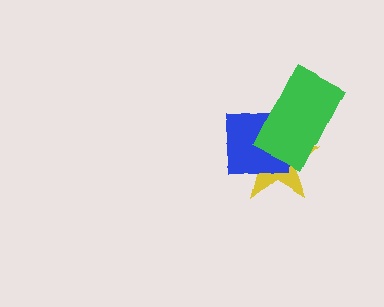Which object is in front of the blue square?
The green rectangle is in front of the blue square.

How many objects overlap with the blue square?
2 objects overlap with the blue square.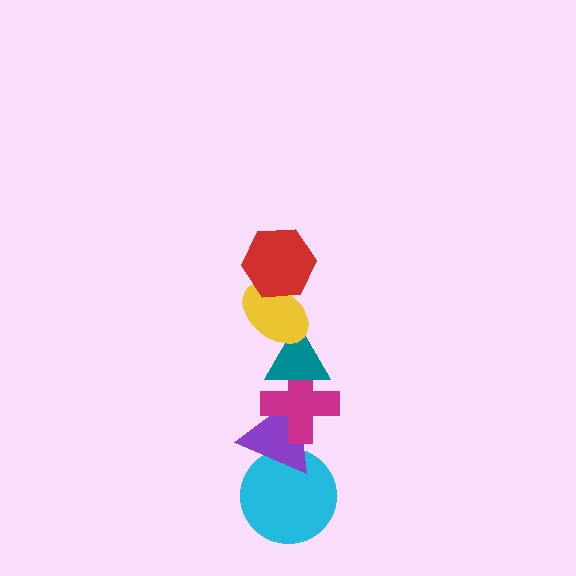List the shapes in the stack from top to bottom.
From top to bottom: the red hexagon, the yellow ellipse, the teal triangle, the magenta cross, the purple triangle, the cyan circle.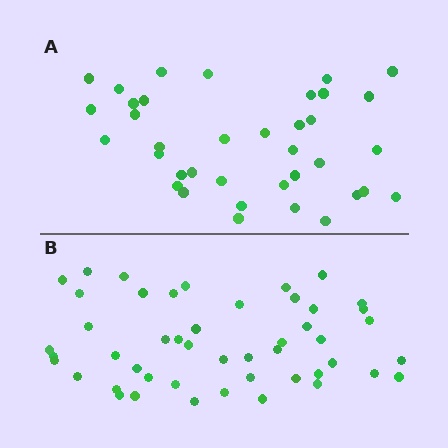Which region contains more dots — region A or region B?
Region B (the bottom region) has more dots.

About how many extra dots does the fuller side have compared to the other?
Region B has roughly 12 or so more dots than region A.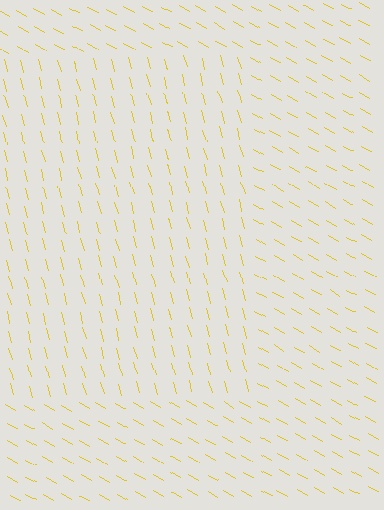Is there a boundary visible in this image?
Yes, there is a texture boundary formed by a change in line orientation.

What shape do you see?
I see a rectangle.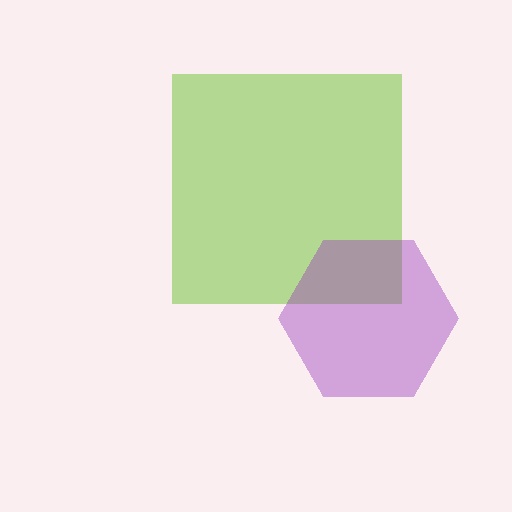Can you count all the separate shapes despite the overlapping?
Yes, there are 2 separate shapes.